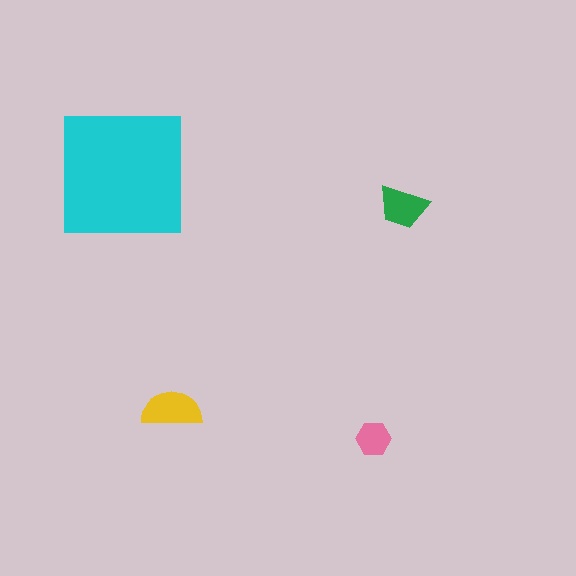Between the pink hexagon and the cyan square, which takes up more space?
The cyan square.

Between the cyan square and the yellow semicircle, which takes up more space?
The cyan square.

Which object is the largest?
The cyan square.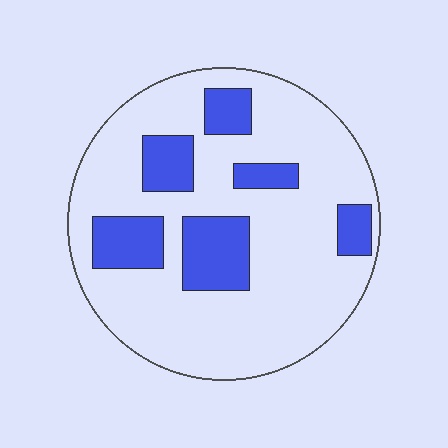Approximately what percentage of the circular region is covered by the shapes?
Approximately 25%.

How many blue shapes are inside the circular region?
6.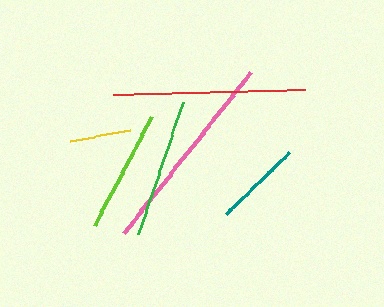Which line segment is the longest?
The pink line is the longest at approximately 204 pixels.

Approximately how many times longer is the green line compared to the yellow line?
The green line is approximately 2.3 times the length of the yellow line.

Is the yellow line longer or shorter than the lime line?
The lime line is longer than the yellow line.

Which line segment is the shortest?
The yellow line is the shortest at approximately 62 pixels.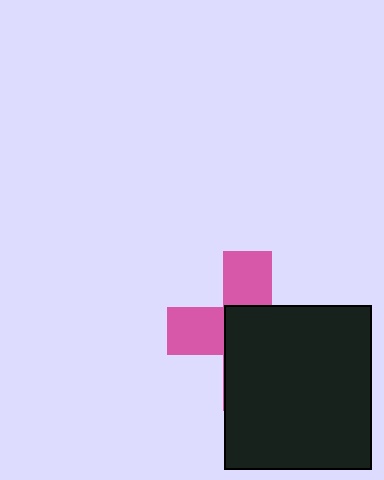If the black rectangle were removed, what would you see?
You would see the complete pink cross.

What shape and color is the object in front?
The object in front is a black rectangle.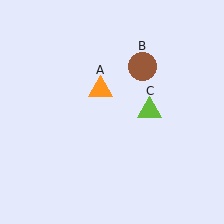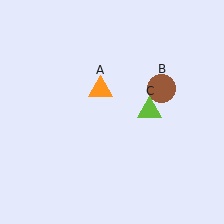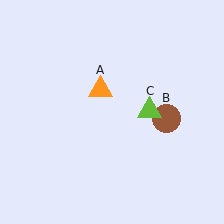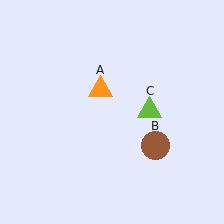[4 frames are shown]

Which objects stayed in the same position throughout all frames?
Orange triangle (object A) and lime triangle (object C) remained stationary.